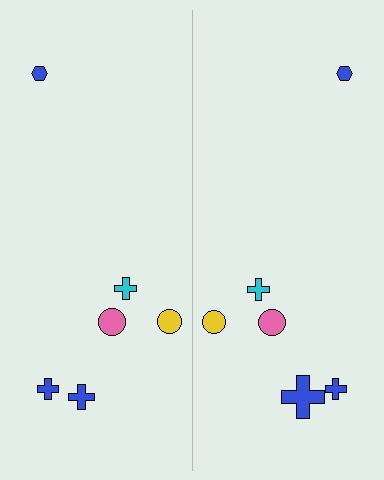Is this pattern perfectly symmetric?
No, the pattern is not perfectly symmetric. The blue cross on the right side has a different size than its mirror counterpart.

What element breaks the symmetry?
The blue cross on the right side has a different size than its mirror counterpart.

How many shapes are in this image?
There are 12 shapes in this image.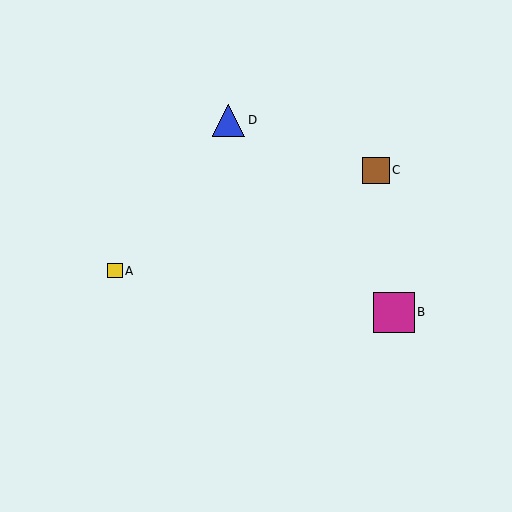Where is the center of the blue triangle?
The center of the blue triangle is at (229, 120).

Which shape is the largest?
The magenta square (labeled B) is the largest.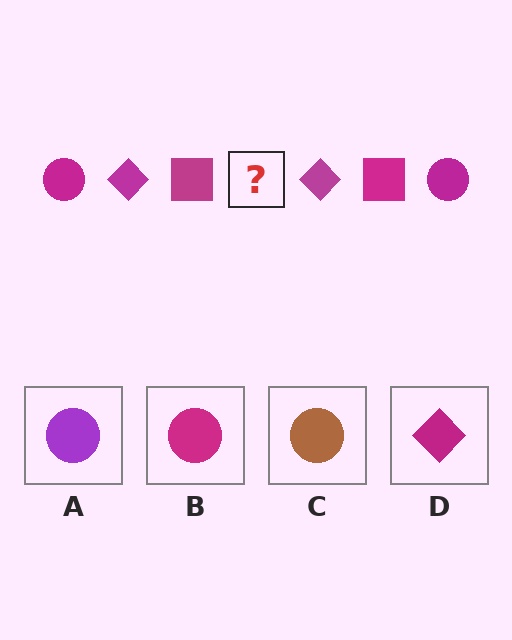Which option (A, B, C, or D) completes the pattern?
B.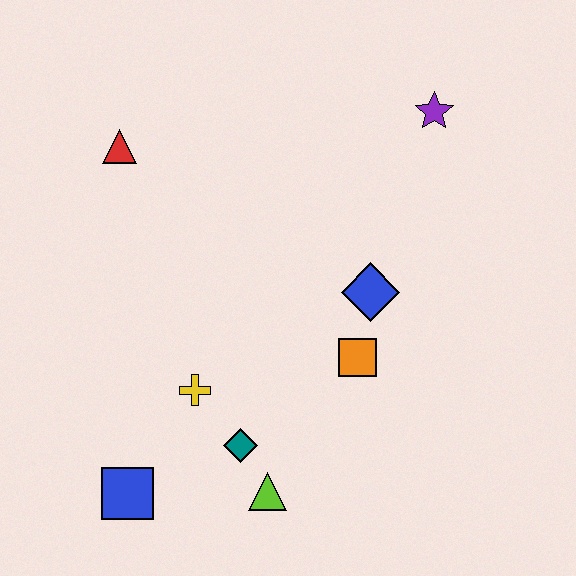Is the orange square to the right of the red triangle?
Yes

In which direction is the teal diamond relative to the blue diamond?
The teal diamond is below the blue diamond.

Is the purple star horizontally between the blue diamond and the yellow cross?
No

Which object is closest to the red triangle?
The yellow cross is closest to the red triangle.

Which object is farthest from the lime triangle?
The purple star is farthest from the lime triangle.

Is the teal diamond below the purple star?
Yes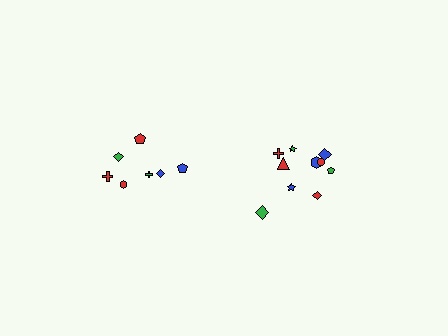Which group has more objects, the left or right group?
The right group.